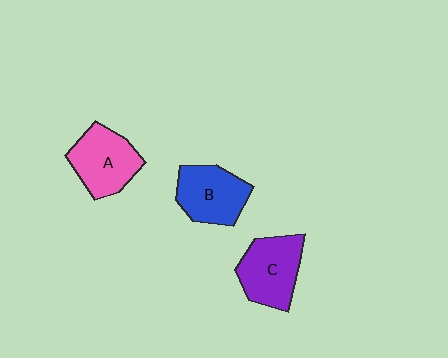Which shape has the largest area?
Shape C (purple).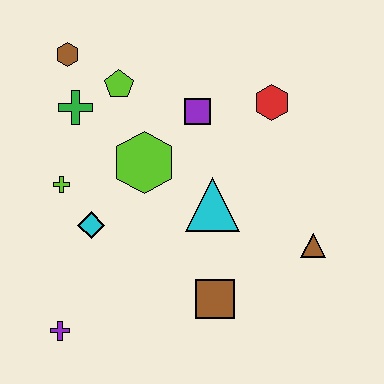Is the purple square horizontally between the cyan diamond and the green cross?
No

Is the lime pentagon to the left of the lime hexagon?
Yes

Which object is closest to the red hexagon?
The purple square is closest to the red hexagon.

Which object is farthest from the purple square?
The purple cross is farthest from the purple square.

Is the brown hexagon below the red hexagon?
No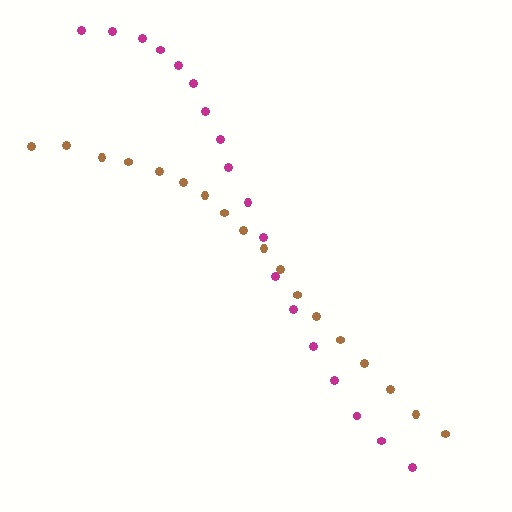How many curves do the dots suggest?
There are 2 distinct paths.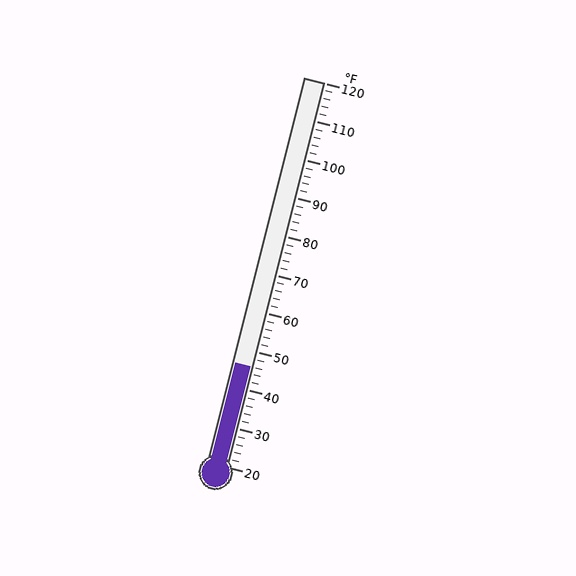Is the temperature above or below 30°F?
The temperature is above 30°F.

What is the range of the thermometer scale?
The thermometer scale ranges from 20°F to 120°F.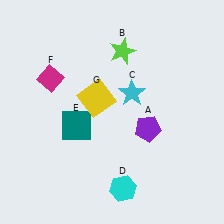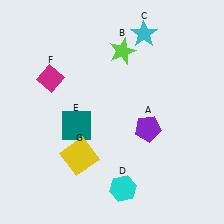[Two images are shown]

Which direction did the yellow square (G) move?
The yellow square (G) moved down.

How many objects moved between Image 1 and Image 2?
2 objects moved between the two images.